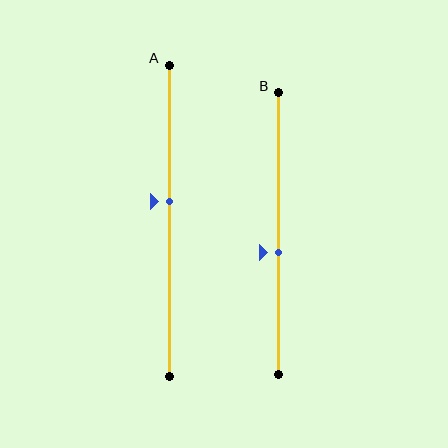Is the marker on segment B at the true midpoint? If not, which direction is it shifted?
No, the marker on segment B is shifted downward by about 7% of the segment length.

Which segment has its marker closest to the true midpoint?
Segment A has its marker closest to the true midpoint.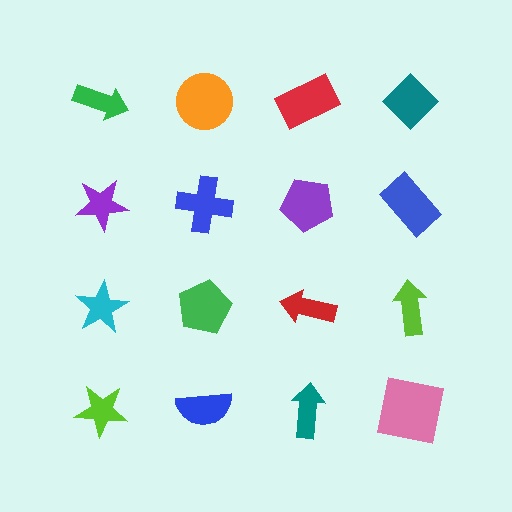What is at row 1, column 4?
A teal diamond.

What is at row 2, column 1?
A purple star.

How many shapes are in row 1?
4 shapes.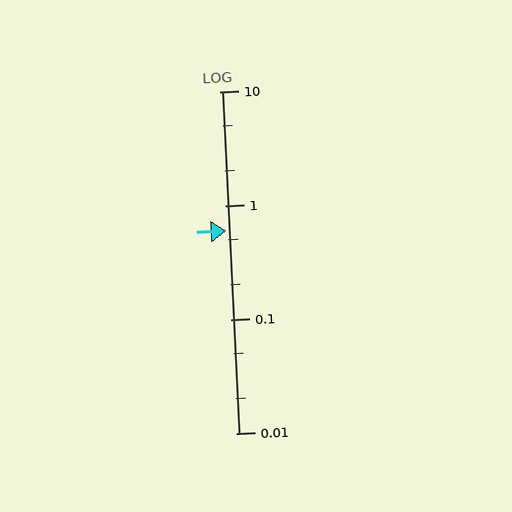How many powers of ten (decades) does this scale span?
The scale spans 3 decades, from 0.01 to 10.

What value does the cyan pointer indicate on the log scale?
The pointer indicates approximately 0.6.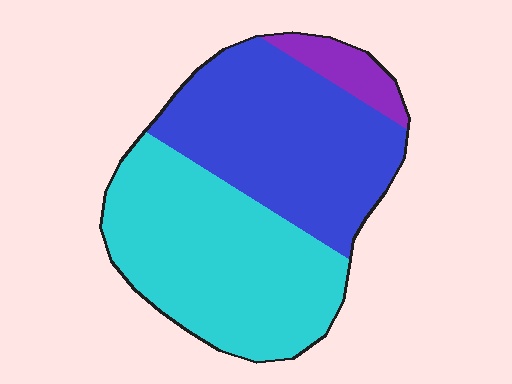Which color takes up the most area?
Cyan, at roughly 50%.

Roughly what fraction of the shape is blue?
Blue covers about 45% of the shape.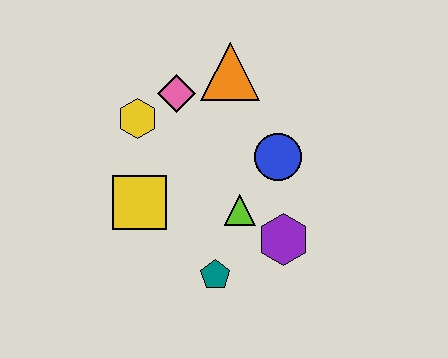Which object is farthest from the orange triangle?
The teal pentagon is farthest from the orange triangle.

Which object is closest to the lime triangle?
The purple hexagon is closest to the lime triangle.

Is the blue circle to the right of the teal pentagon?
Yes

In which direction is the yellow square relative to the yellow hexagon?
The yellow square is below the yellow hexagon.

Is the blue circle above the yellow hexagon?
No